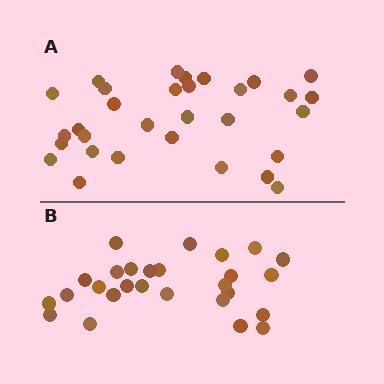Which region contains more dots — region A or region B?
Region A (the top region) has more dots.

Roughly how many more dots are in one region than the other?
Region A has about 4 more dots than region B.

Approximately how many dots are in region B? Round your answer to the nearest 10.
About 30 dots. (The exact count is 27, which rounds to 30.)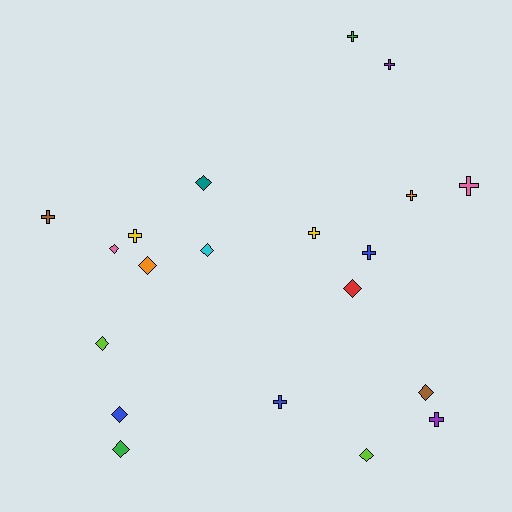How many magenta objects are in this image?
There are no magenta objects.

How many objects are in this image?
There are 20 objects.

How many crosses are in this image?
There are 10 crosses.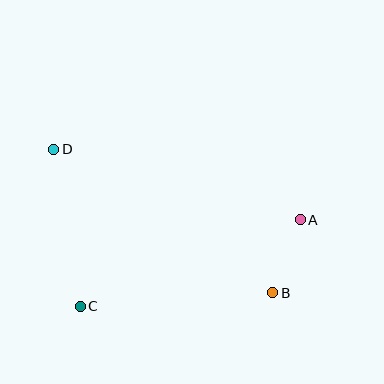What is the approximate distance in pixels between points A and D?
The distance between A and D is approximately 256 pixels.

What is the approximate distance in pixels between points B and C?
The distance between B and C is approximately 192 pixels.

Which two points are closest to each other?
Points A and B are closest to each other.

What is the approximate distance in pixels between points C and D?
The distance between C and D is approximately 159 pixels.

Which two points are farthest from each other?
Points B and D are farthest from each other.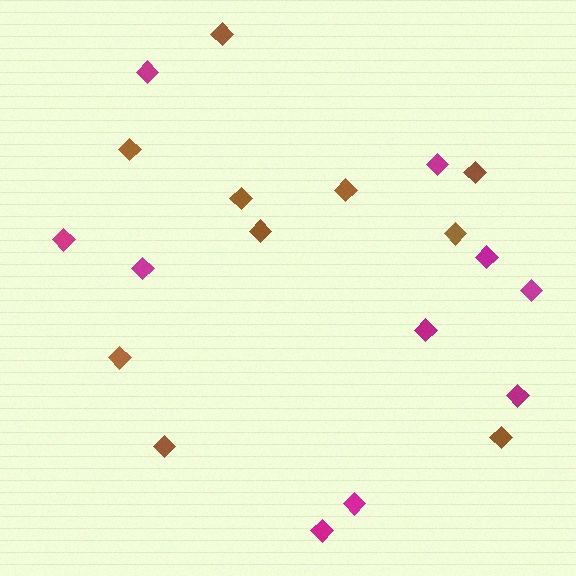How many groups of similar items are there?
There are 2 groups: one group of magenta diamonds (10) and one group of brown diamonds (10).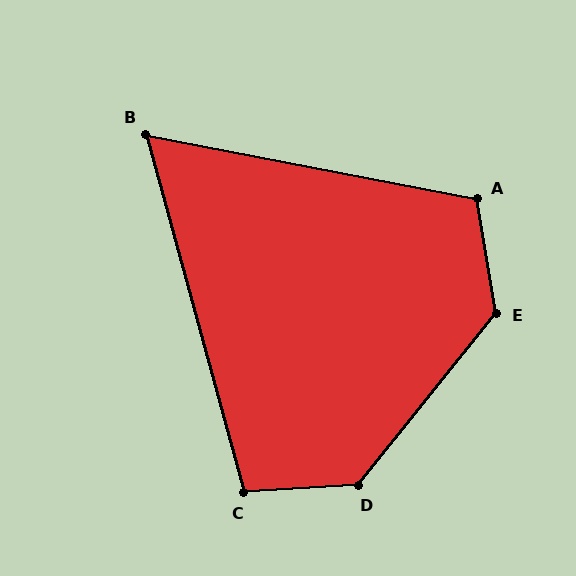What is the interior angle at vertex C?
Approximately 102 degrees (obtuse).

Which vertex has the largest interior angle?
D, at approximately 132 degrees.